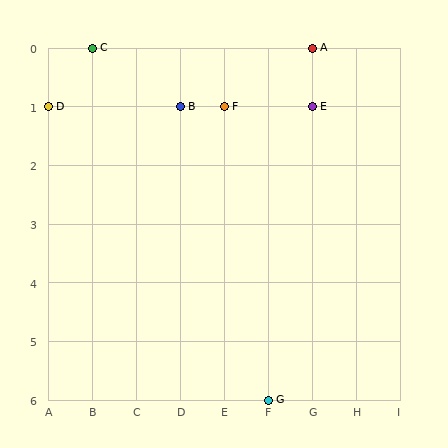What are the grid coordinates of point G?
Point G is at grid coordinates (F, 6).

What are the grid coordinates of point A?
Point A is at grid coordinates (G, 0).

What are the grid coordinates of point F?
Point F is at grid coordinates (E, 1).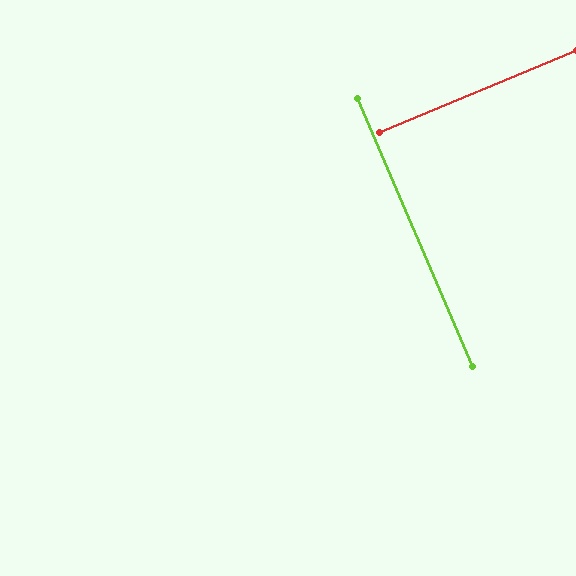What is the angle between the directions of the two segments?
Approximately 89 degrees.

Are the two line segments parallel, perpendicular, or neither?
Perpendicular — they meet at approximately 89°.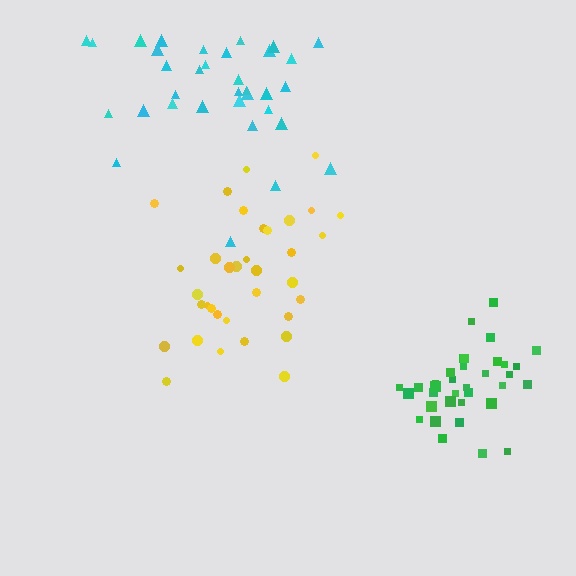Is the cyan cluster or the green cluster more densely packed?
Green.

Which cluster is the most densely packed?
Green.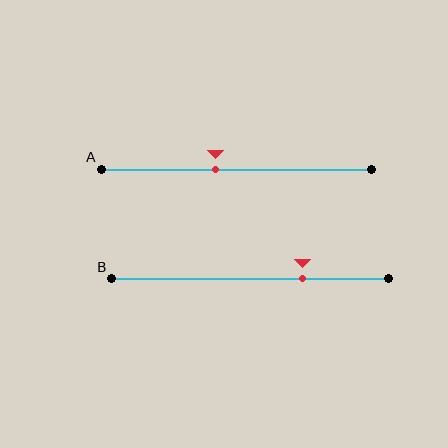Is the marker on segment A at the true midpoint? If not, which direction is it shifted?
No, the marker on segment A is shifted to the left by about 8% of the segment length.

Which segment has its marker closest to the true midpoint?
Segment A has its marker closest to the true midpoint.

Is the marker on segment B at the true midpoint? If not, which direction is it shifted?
No, the marker on segment B is shifted to the right by about 19% of the segment length.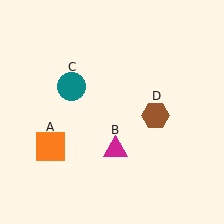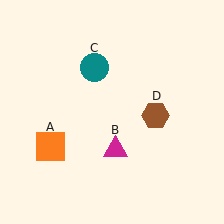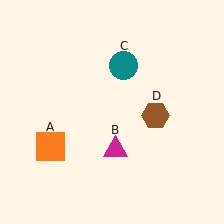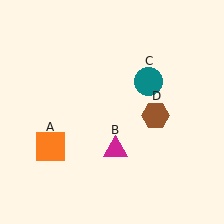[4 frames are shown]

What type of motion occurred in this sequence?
The teal circle (object C) rotated clockwise around the center of the scene.